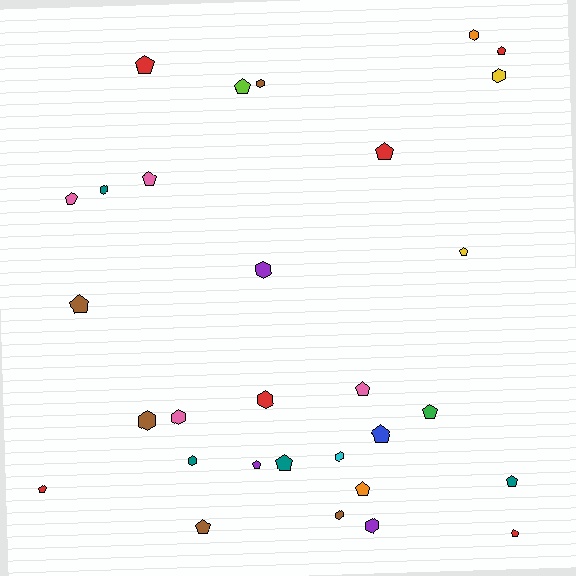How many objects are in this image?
There are 30 objects.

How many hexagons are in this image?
There are 12 hexagons.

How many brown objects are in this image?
There are 5 brown objects.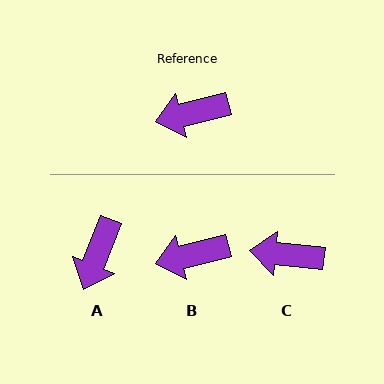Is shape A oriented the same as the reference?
No, it is off by about 54 degrees.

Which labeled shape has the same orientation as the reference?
B.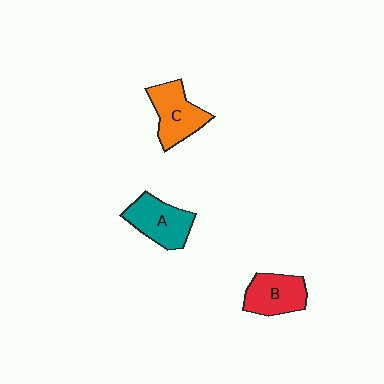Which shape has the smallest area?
Shape B (red).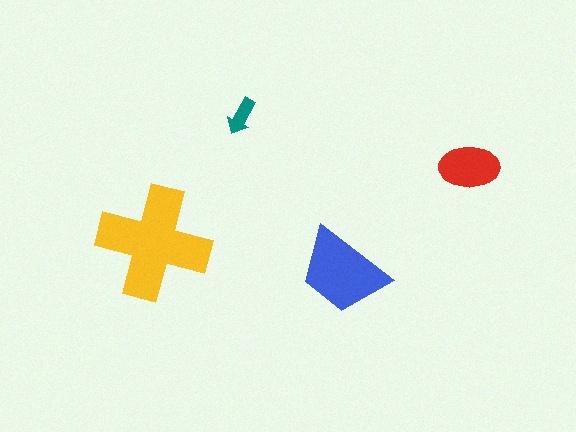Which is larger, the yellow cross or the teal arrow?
The yellow cross.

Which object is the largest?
The yellow cross.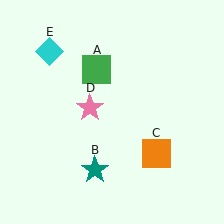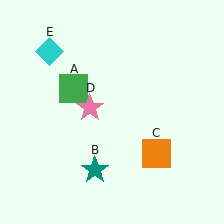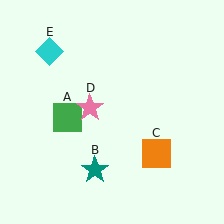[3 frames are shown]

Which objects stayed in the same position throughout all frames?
Teal star (object B) and orange square (object C) and pink star (object D) and cyan diamond (object E) remained stationary.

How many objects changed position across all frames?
1 object changed position: green square (object A).